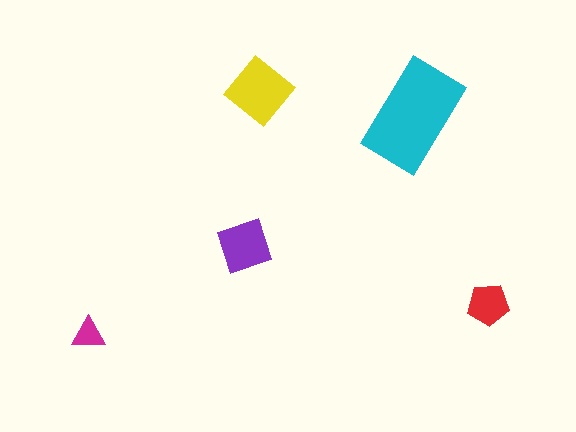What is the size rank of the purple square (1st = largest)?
3rd.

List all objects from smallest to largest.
The magenta triangle, the red pentagon, the purple square, the yellow diamond, the cyan rectangle.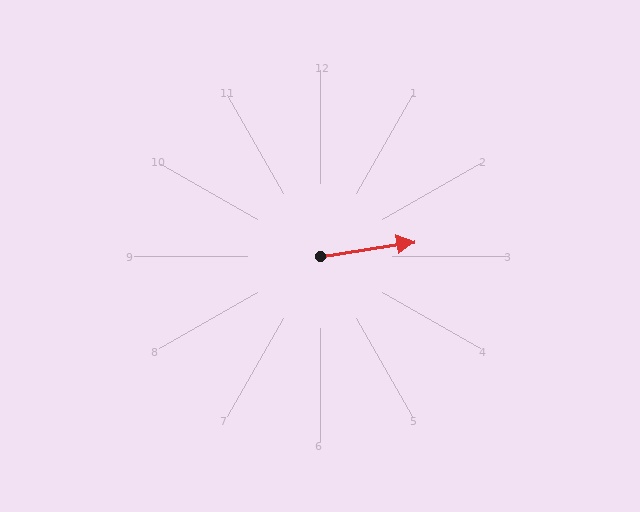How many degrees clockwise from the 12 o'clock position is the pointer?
Approximately 81 degrees.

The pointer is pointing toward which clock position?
Roughly 3 o'clock.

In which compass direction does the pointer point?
East.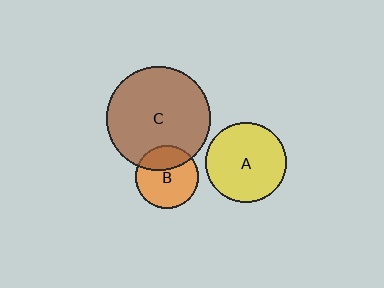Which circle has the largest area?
Circle C (brown).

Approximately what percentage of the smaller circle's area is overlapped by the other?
Approximately 30%.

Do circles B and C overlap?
Yes.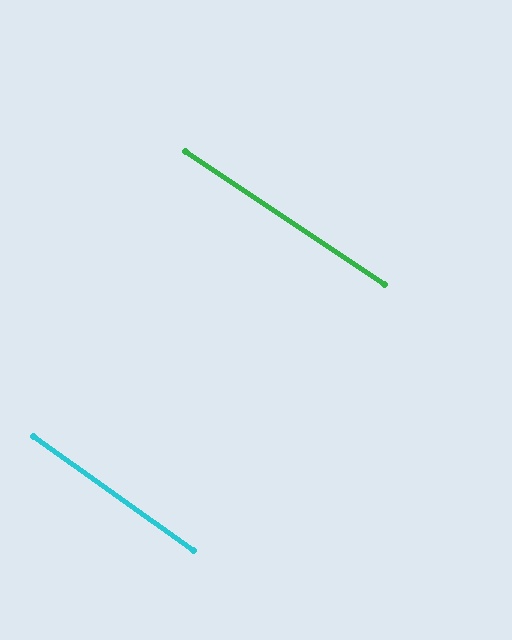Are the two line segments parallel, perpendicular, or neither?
Parallel — their directions differ by only 1.6°.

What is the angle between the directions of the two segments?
Approximately 2 degrees.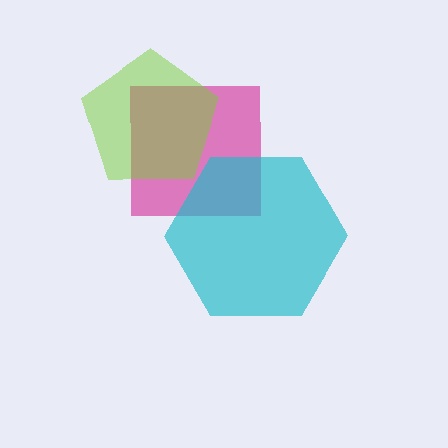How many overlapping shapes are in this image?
There are 3 overlapping shapes in the image.